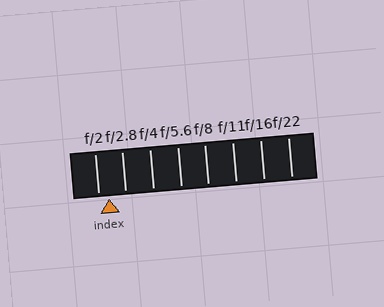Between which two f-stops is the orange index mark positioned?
The index mark is between f/2 and f/2.8.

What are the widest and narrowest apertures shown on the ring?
The widest aperture shown is f/2 and the narrowest is f/22.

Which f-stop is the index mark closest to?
The index mark is closest to f/2.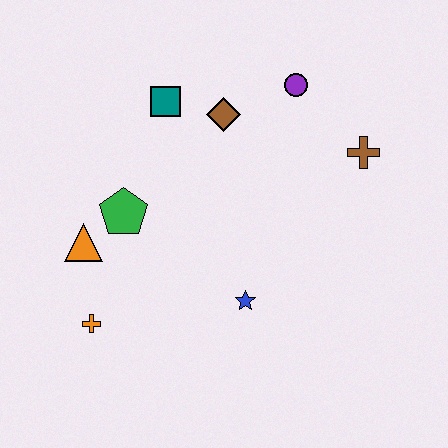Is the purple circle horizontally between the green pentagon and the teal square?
No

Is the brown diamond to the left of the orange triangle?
No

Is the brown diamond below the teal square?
Yes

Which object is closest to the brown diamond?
The teal square is closest to the brown diamond.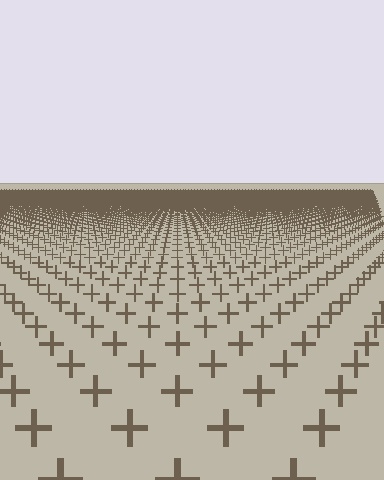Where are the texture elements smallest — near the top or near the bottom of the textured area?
Near the top.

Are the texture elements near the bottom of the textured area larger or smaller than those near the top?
Larger. Near the bottom, elements are closer to the viewer and appear at a bigger on-screen size.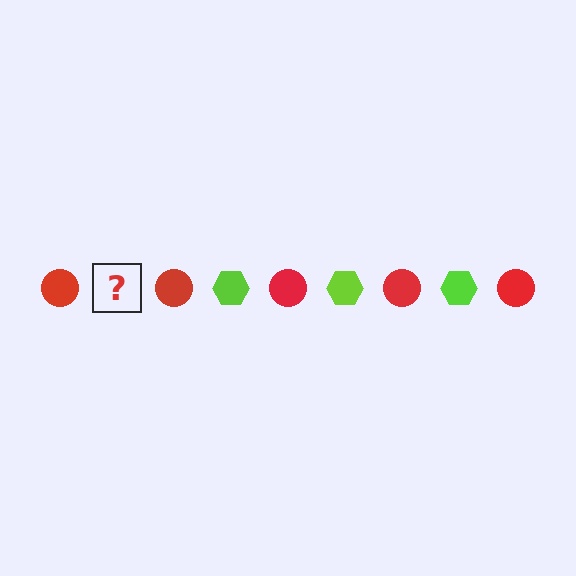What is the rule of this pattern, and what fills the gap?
The rule is that the pattern alternates between red circle and lime hexagon. The gap should be filled with a lime hexagon.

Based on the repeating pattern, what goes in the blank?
The blank should be a lime hexagon.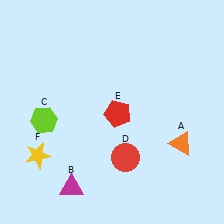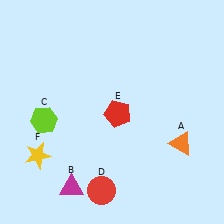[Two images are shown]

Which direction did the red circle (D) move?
The red circle (D) moved down.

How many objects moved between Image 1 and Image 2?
1 object moved between the two images.